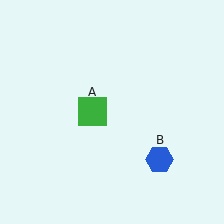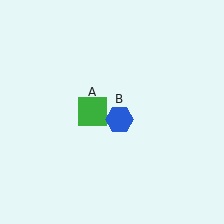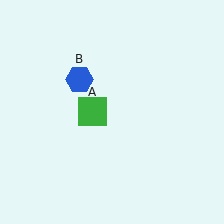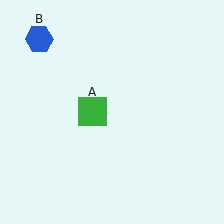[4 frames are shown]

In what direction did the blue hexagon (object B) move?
The blue hexagon (object B) moved up and to the left.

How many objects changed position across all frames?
1 object changed position: blue hexagon (object B).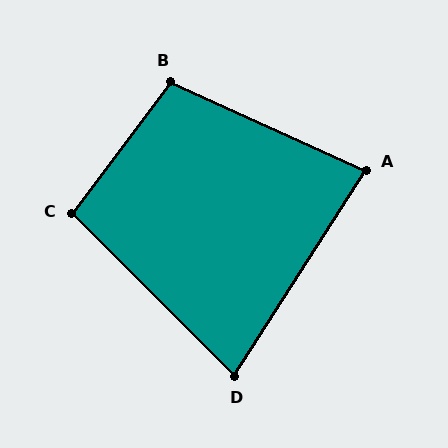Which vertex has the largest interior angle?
B, at approximately 102 degrees.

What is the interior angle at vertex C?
Approximately 98 degrees (obtuse).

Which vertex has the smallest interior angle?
D, at approximately 78 degrees.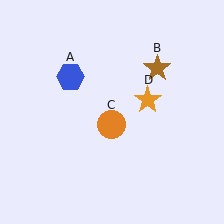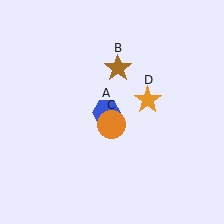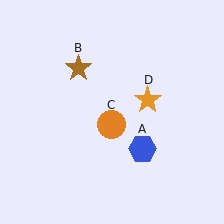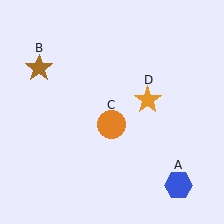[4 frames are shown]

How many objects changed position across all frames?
2 objects changed position: blue hexagon (object A), brown star (object B).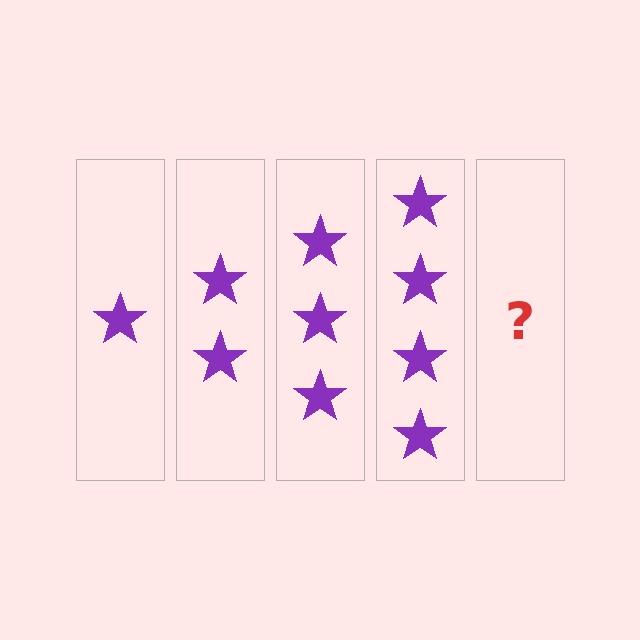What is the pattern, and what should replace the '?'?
The pattern is that each step adds one more star. The '?' should be 5 stars.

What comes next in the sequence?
The next element should be 5 stars.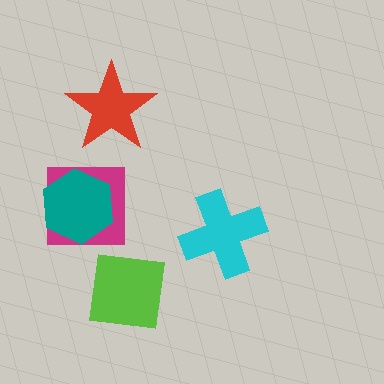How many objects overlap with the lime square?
0 objects overlap with the lime square.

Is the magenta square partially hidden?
Yes, it is partially covered by another shape.